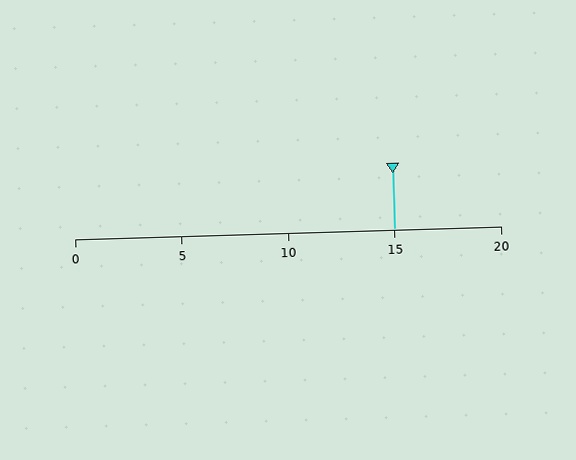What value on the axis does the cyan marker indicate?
The marker indicates approximately 15.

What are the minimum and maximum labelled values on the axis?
The axis runs from 0 to 20.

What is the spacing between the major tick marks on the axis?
The major ticks are spaced 5 apart.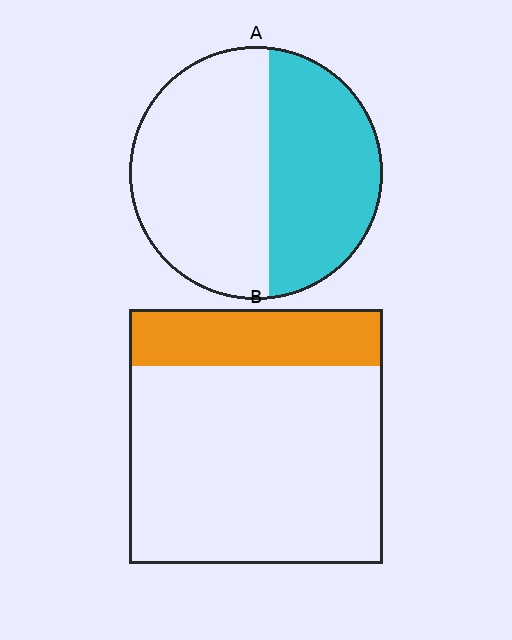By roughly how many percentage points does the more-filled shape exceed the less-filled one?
By roughly 20 percentage points (A over B).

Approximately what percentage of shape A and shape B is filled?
A is approximately 45% and B is approximately 20%.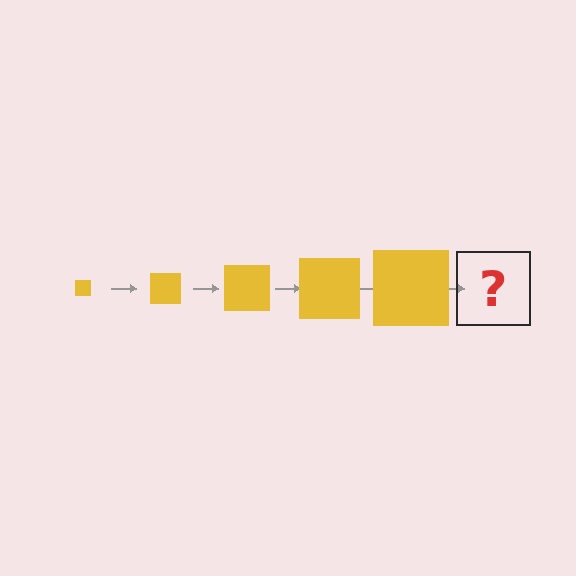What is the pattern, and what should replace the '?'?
The pattern is that the square gets progressively larger each step. The '?' should be a yellow square, larger than the previous one.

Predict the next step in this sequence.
The next step is a yellow square, larger than the previous one.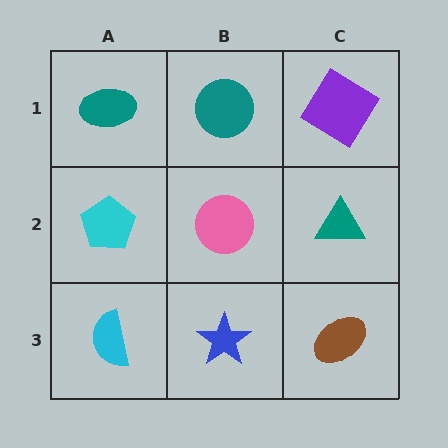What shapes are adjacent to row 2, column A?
A teal ellipse (row 1, column A), a cyan semicircle (row 3, column A), a pink circle (row 2, column B).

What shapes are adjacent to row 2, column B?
A teal circle (row 1, column B), a blue star (row 3, column B), a cyan pentagon (row 2, column A), a teal triangle (row 2, column C).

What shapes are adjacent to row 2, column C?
A purple diamond (row 1, column C), a brown ellipse (row 3, column C), a pink circle (row 2, column B).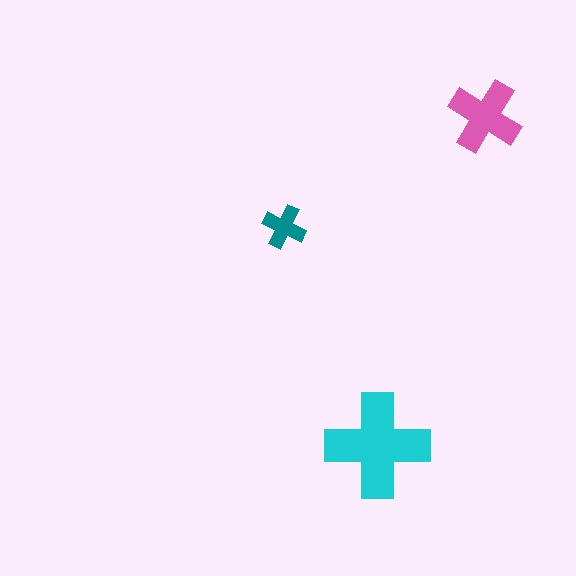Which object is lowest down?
The cyan cross is bottommost.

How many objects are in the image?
There are 3 objects in the image.